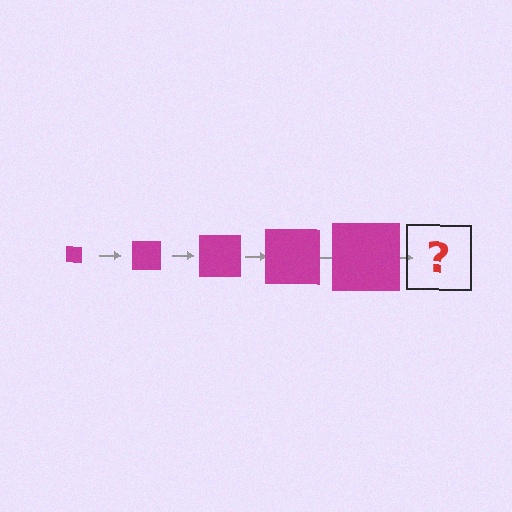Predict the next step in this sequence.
The next step is a magenta square, larger than the previous one.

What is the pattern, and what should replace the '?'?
The pattern is that the square gets progressively larger each step. The '?' should be a magenta square, larger than the previous one.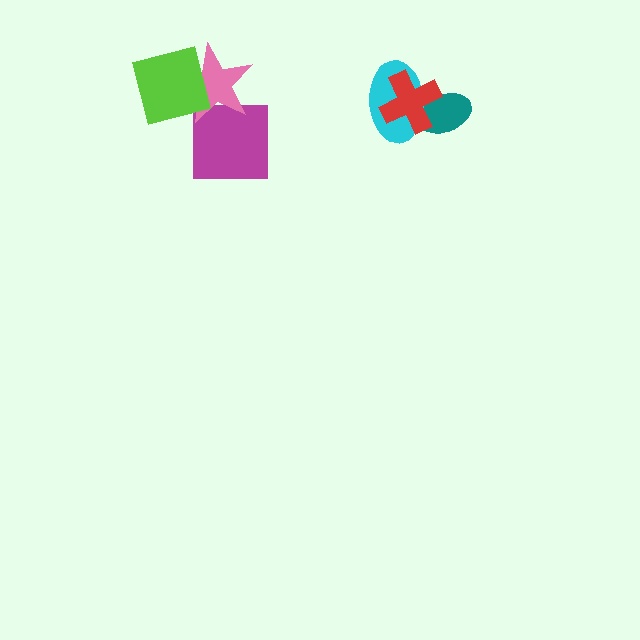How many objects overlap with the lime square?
1 object overlaps with the lime square.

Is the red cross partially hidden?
No, no other shape covers it.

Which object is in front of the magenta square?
The pink star is in front of the magenta square.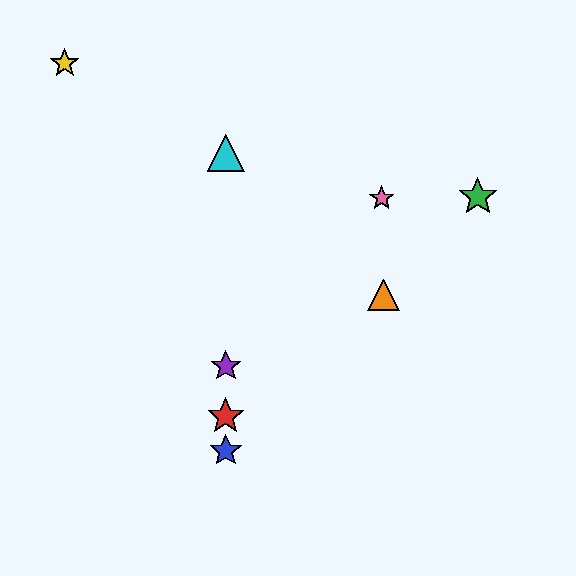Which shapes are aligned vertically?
The red star, the blue star, the purple star, the cyan triangle are aligned vertically.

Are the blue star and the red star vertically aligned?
Yes, both are at x≈226.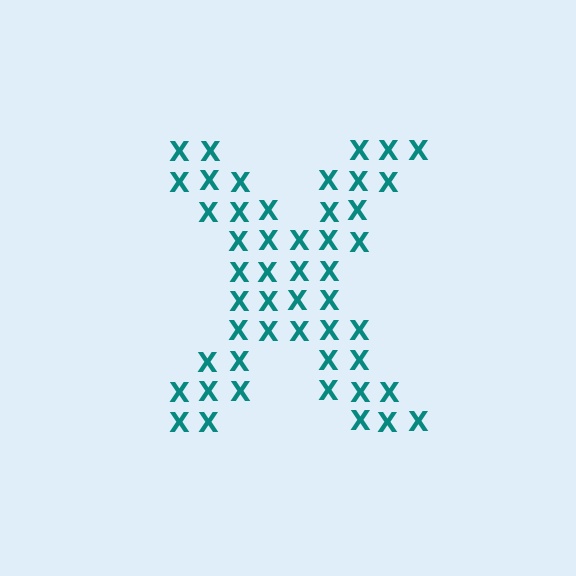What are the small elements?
The small elements are letter X's.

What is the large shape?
The large shape is the letter X.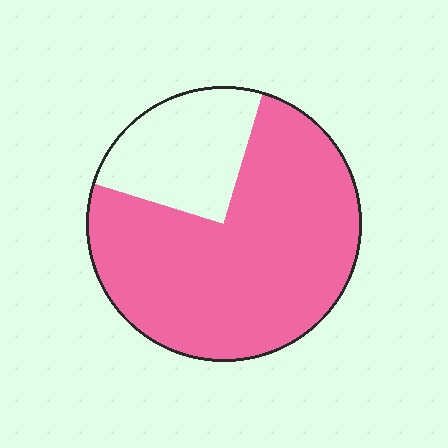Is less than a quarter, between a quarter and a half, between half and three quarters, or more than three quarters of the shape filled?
More than three quarters.